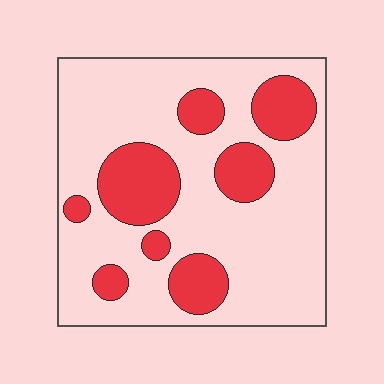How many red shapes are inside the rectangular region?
8.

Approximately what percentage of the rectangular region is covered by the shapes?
Approximately 25%.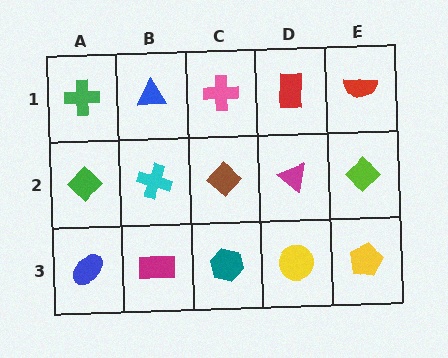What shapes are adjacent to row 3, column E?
A lime diamond (row 2, column E), a yellow circle (row 3, column D).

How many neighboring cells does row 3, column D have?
3.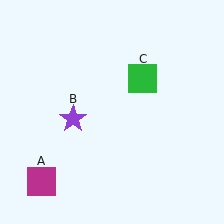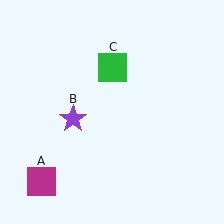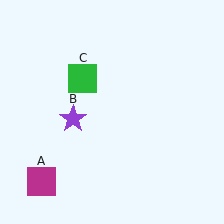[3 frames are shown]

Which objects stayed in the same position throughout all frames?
Magenta square (object A) and purple star (object B) remained stationary.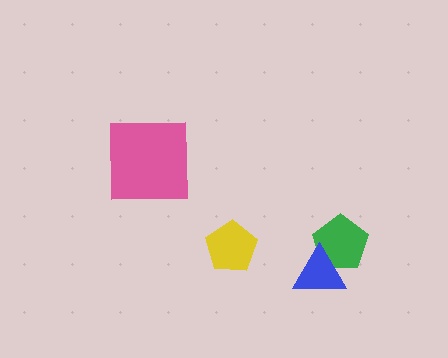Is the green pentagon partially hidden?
Yes, it is partially covered by another shape.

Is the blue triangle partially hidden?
No, no other shape covers it.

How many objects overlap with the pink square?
0 objects overlap with the pink square.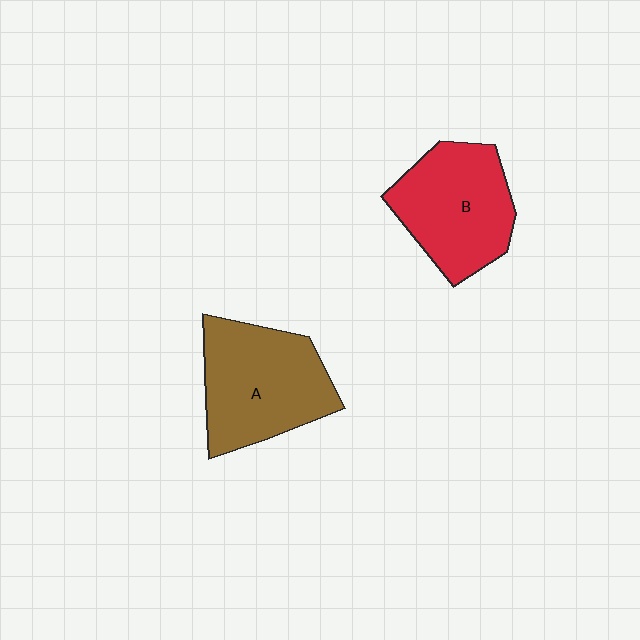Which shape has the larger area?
Shape A (brown).